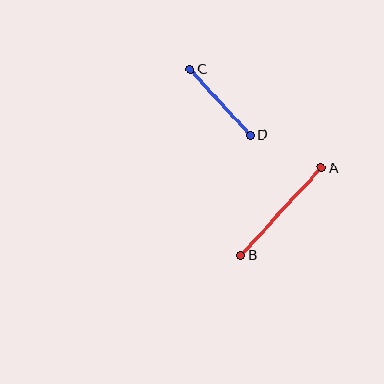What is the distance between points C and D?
The distance is approximately 89 pixels.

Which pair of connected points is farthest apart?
Points A and B are farthest apart.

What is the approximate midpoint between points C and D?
The midpoint is at approximately (220, 102) pixels.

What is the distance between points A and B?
The distance is approximately 119 pixels.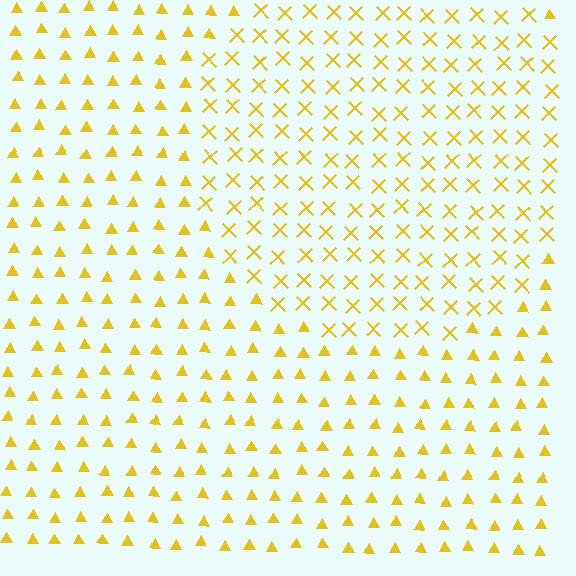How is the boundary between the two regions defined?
The boundary is defined by a change in element shape: X marks inside vs. triangles outside. All elements share the same color and spacing.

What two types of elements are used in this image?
The image uses X marks inside the circle region and triangles outside it.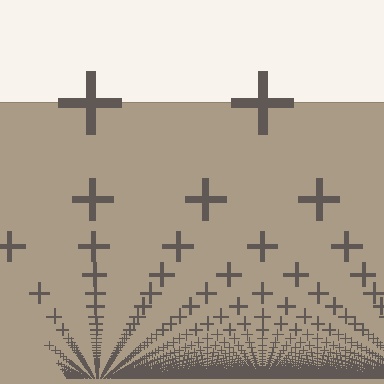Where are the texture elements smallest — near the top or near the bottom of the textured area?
Near the bottom.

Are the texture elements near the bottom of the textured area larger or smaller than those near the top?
Smaller. The gradient is inverted — elements near the bottom are smaller and denser.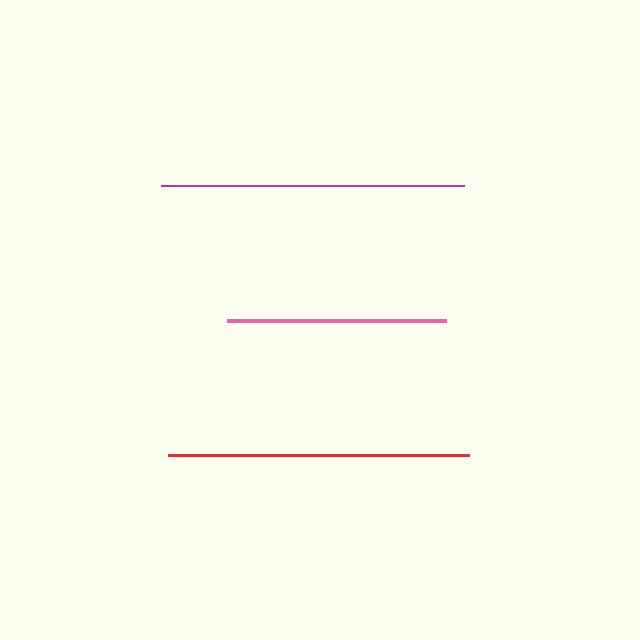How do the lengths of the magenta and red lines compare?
The magenta and red lines are approximately the same length.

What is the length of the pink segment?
The pink segment is approximately 219 pixels long.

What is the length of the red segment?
The red segment is approximately 301 pixels long.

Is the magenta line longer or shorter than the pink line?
The magenta line is longer than the pink line.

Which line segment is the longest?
The magenta line is the longest at approximately 303 pixels.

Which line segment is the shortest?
The pink line is the shortest at approximately 219 pixels.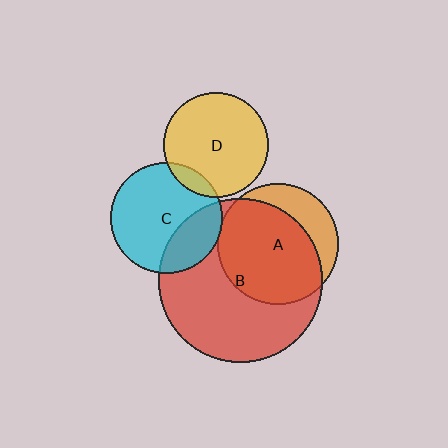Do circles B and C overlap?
Yes.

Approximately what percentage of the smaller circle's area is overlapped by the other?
Approximately 25%.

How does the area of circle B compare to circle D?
Approximately 2.4 times.